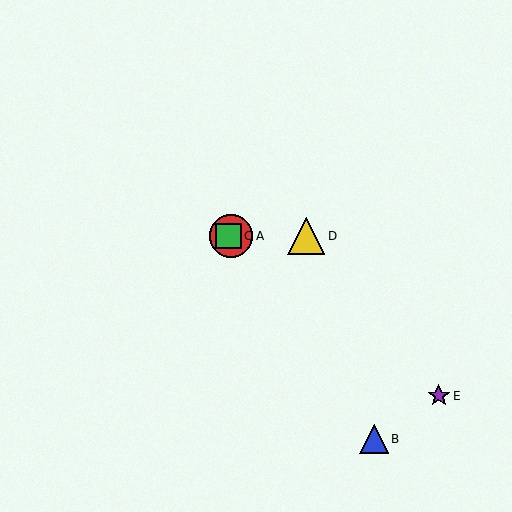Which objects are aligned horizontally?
Objects A, C, D are aligned horizontally.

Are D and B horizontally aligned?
No, D is at y≈236 and B is at y≈439.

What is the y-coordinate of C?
Object C is at y≈236.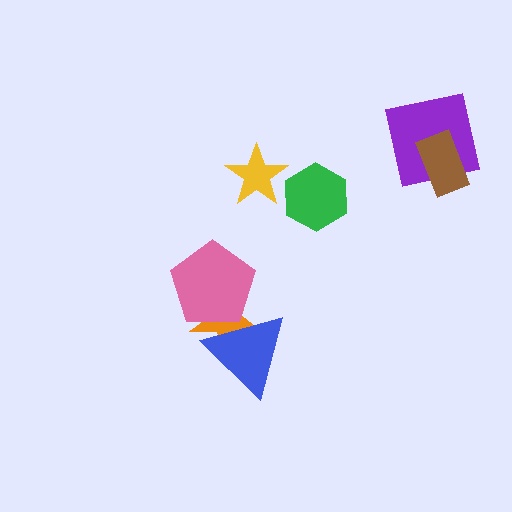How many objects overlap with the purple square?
1 object overlaps with the purple square.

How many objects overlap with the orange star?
2 objects overlap with the orange star.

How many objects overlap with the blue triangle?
2 objects overlap with the blue triangle.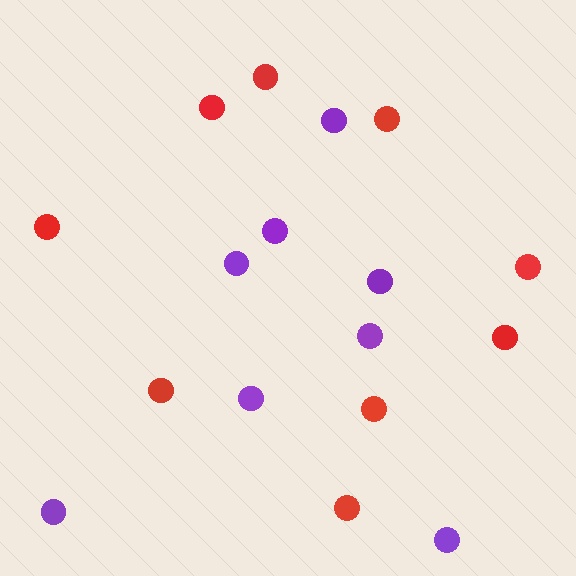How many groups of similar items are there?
There are 2 groups: one group of red circles (9) and one group of purple circles (8).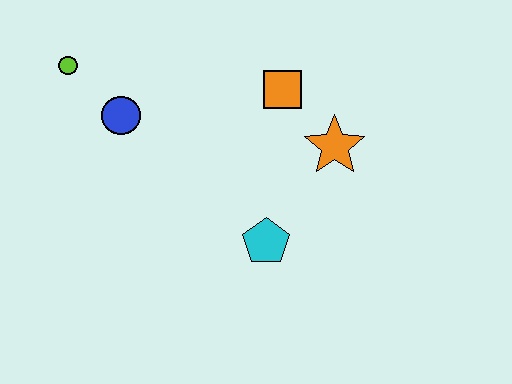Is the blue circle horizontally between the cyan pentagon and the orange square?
No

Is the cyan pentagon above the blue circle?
No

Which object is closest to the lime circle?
The blue circle is closest to the lime circle.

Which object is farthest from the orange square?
The lime circle is farthest from the orange square.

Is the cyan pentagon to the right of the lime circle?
Yes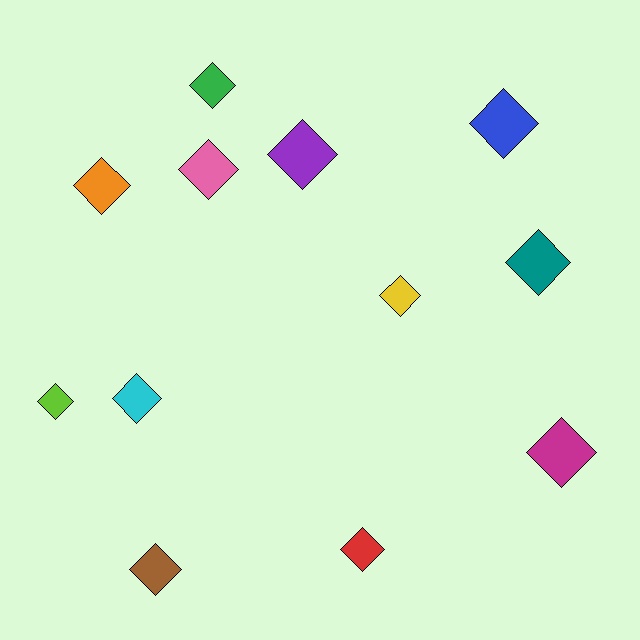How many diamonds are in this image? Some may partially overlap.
There are 12 diamonds.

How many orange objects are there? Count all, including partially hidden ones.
There is 1 orange object.